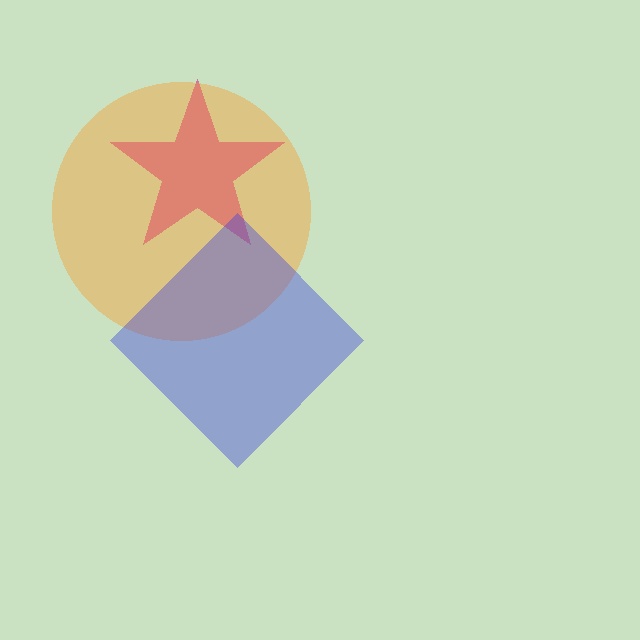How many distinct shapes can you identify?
There are 3 distinct shapes: a magenta star, an orange circle, a blue diamond.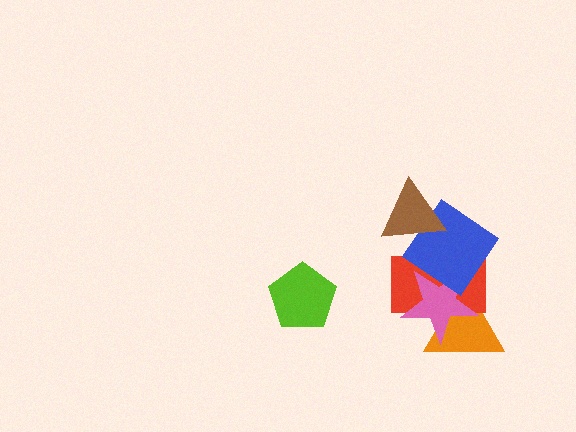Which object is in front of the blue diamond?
The brown triangle is in front of the blue diamond.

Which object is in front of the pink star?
The blue diamond is in front of the pink star.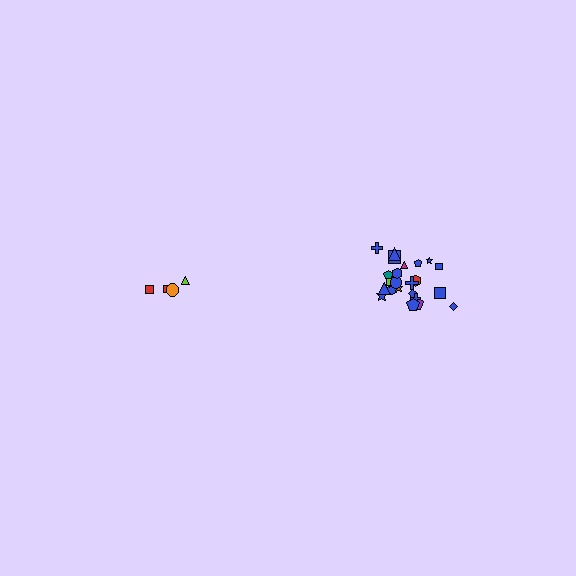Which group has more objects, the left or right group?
The right group.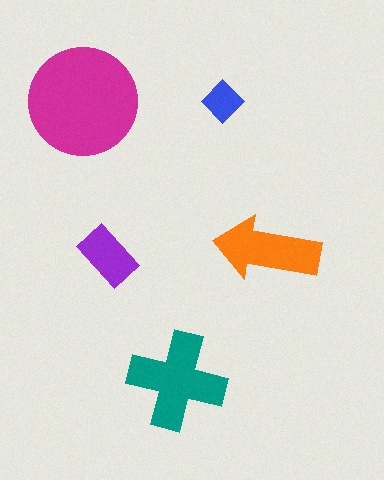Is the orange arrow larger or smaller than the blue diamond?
Larger.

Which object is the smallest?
The blue diamond.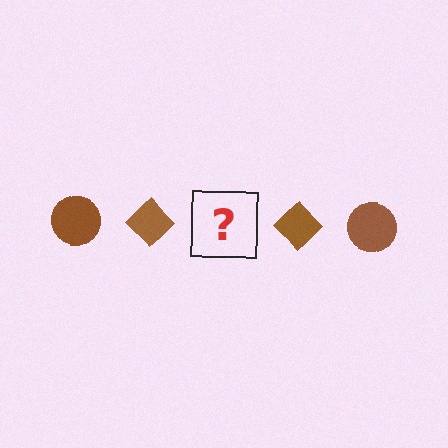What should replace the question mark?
The question mark should be replaced with a brown circle.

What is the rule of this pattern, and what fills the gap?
The rule is that the pattern cycles through circle, diamond shapes in brown. The gap should be filled with a brown circle.